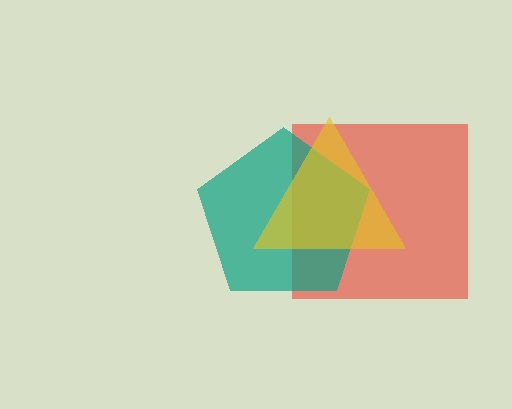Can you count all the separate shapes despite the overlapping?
Yes, there are 3 separate shapes.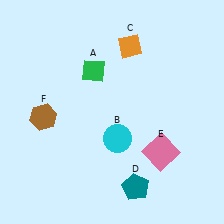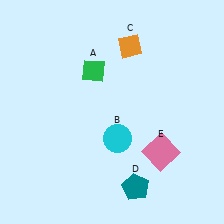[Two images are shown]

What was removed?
The brown hexagon (F) was removed in Image 2.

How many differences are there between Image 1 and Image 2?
There is 1 difference between the two images.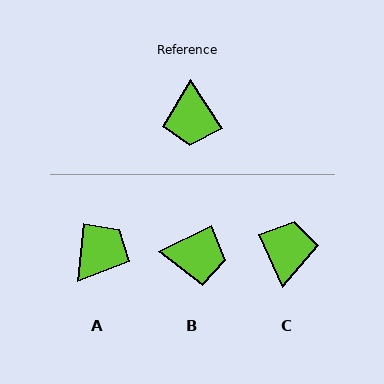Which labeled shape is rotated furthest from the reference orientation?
C, about 171 degrees away.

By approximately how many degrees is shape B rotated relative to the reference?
Approximately 83 degrees counter-clockwise.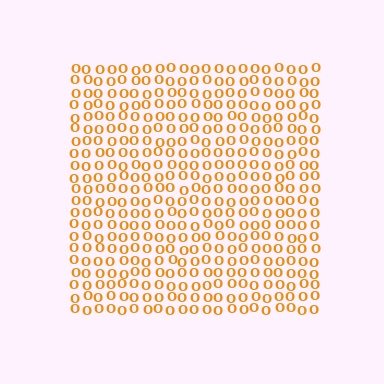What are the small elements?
The small elements are letter O's.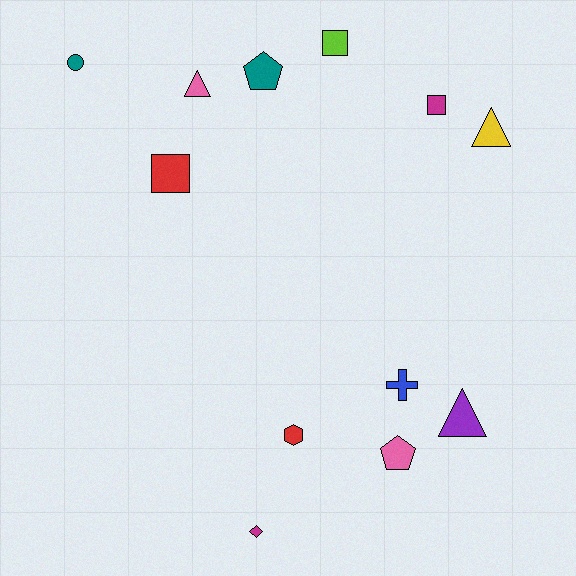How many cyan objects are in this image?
There are no cyan objects.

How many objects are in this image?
There are 12 objects.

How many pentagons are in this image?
There are 2 pentagons.